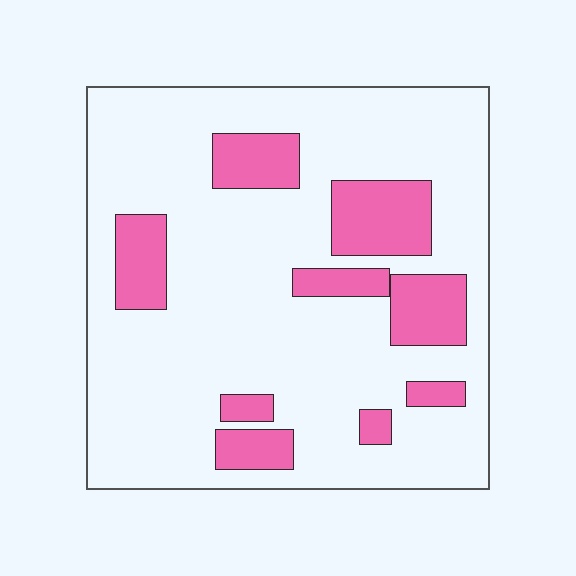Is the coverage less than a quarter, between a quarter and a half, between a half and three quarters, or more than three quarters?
Less than a quarter.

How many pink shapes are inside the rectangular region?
9.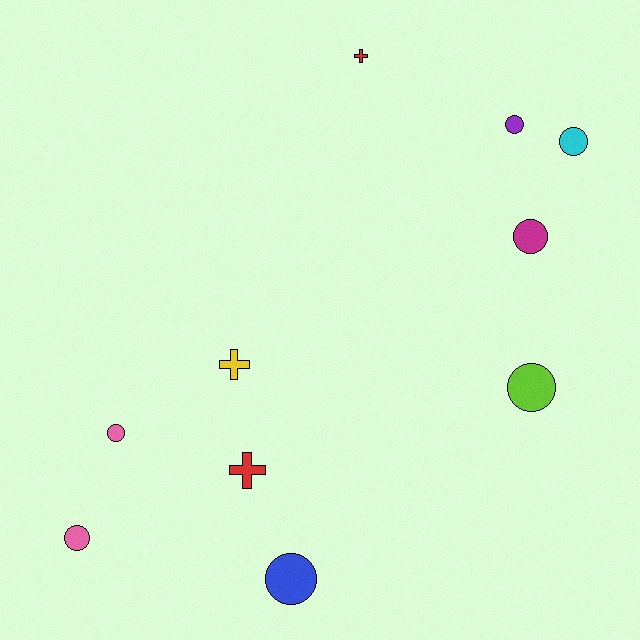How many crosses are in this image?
There are 3 crosses.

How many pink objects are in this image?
There are 2 pink objects.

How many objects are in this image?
There are 10 objects.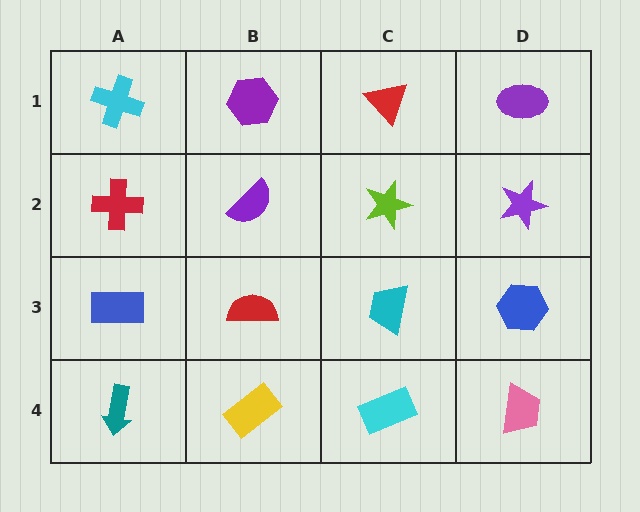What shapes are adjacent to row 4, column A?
A blue rectangle (row 3, column A), a yellow rectangle (row 4, column B).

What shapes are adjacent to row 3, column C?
A lime star (row 2, column C), a cyan rectangle (row 4, column C), a red semicircle (row 3, column B), a blue hexagon (row 3, column D).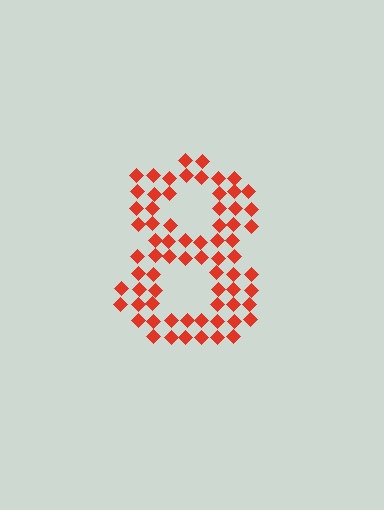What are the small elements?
The small elements are diamonds.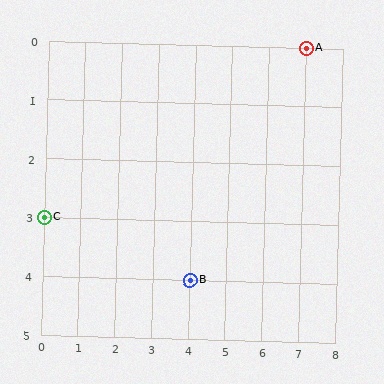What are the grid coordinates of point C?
Point C is at grid coordinates (0, 3).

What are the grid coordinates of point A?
Point A is at grid coordinates (7, 0).